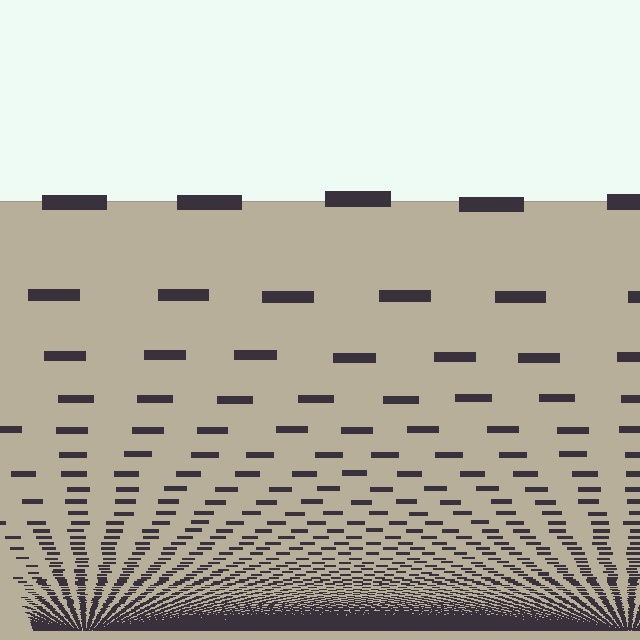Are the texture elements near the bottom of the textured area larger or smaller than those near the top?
Smaller. The gradient is inverted — elements near the bottom are smaller and denser.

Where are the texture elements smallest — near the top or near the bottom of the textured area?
Near the bottom.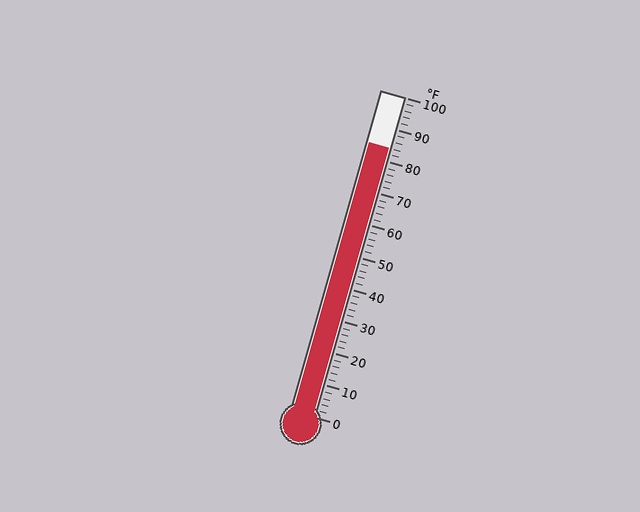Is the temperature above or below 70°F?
The temperature is above 70°F.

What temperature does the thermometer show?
The thermometer shows approximately 84°F.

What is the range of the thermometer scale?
The thermometer scale ranges from 0°F to 100°F.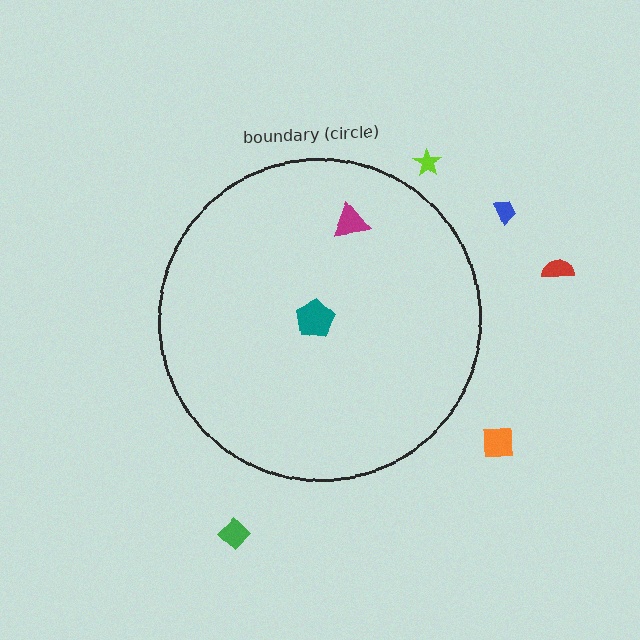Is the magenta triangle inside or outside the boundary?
Inside.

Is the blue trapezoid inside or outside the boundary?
Outside.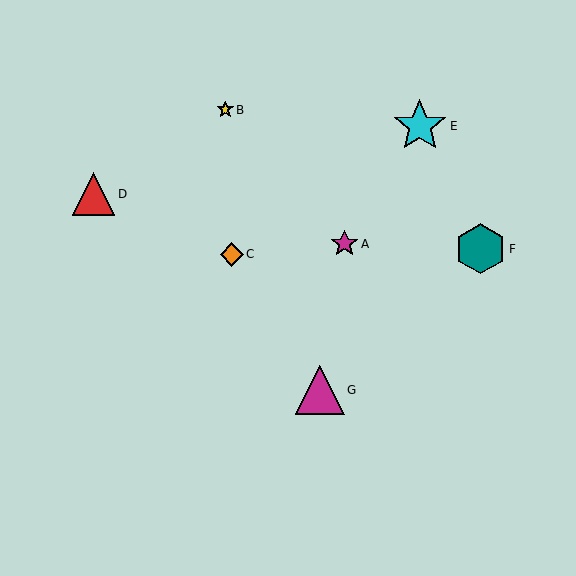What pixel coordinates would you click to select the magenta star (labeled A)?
Click at (345, 244) to select the magenta star A.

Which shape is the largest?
The cyan star (labeled E) is the largest.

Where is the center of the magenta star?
The center of the magenta star is at (345, 244).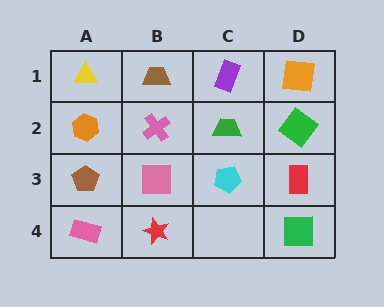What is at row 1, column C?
A purple rectangle.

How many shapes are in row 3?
4 shapes.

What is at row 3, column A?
A brown pentagon.